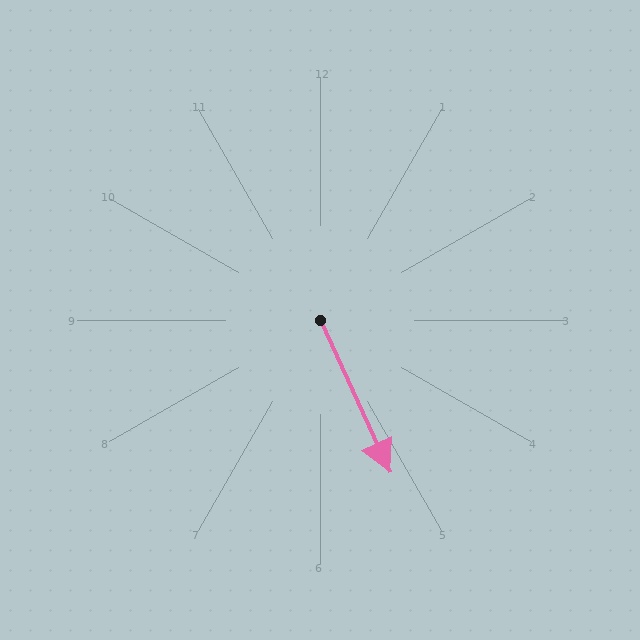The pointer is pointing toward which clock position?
Roughly 5 o'clock.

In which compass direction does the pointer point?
Southeast.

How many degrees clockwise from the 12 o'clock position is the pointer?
Approximately 155 degrees.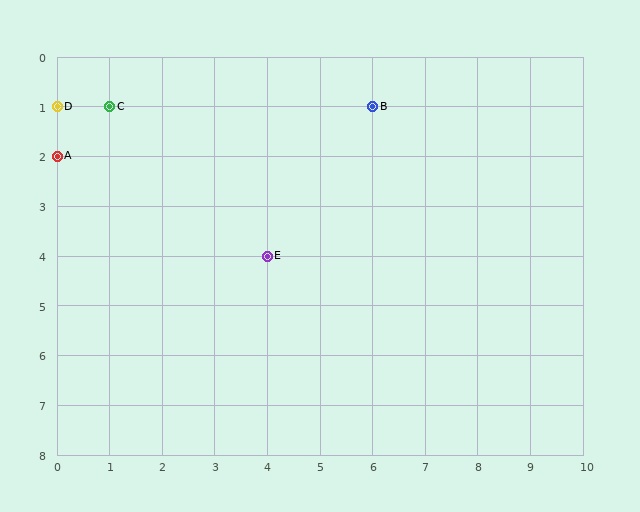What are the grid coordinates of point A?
Point A is at grid coordinates (0, 2).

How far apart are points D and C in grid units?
Points D and C are 1 column apart.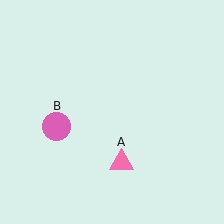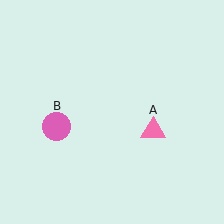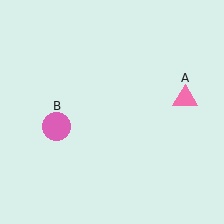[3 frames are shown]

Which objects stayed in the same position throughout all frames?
Pink circle (object B) remained stationary.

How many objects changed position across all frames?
1 object changed position: pink triangle (object A).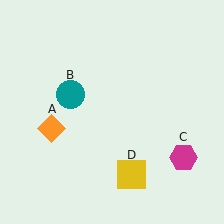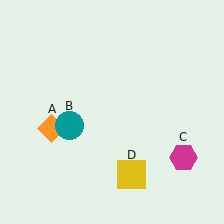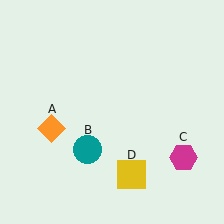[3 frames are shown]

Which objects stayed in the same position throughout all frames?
Orange diamond (object A) and magenta hexagon (object C) and yellow square (object D) remained stationary.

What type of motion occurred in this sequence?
The teal circle (object B) rotated counterclockwise around the center of the scene.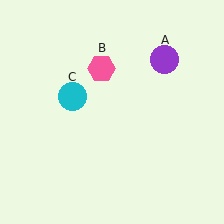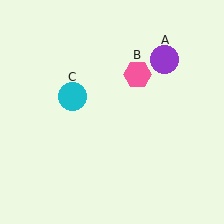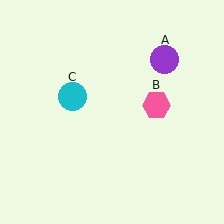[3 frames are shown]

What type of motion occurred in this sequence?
The pink hexagon (object B) rotated clockwise around the center of the scene.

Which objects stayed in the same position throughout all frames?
Purple circle (object A) and cyan circle (object C) remained stationary.